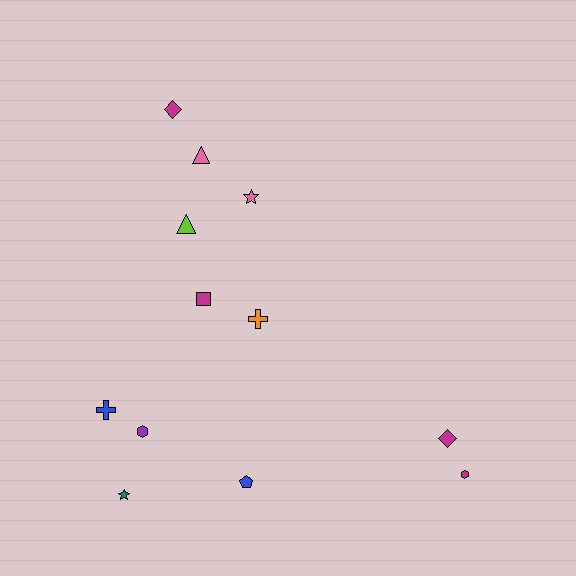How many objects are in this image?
There are 12 objects.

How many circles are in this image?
There are no circles.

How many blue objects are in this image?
There are 2 blue objects.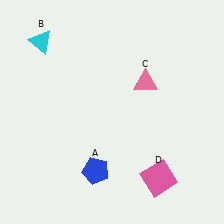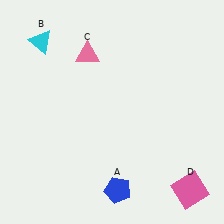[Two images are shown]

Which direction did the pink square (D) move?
The pink square (D) moved right.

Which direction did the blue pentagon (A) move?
The blue pentagon (A) moved right.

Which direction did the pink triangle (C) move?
The pink triangle (C) moved left.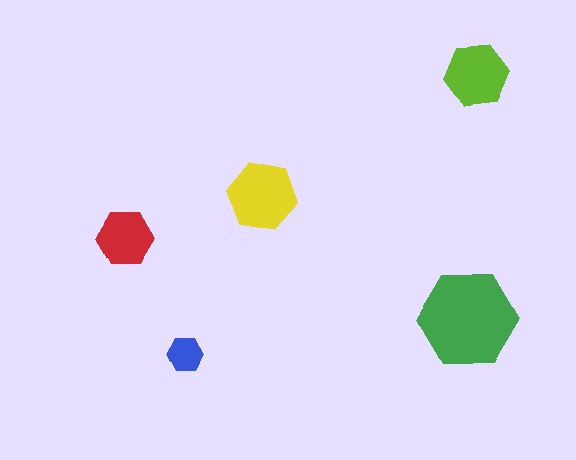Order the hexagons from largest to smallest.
the green one, the yellow one, the lime one, the red one, the blue one.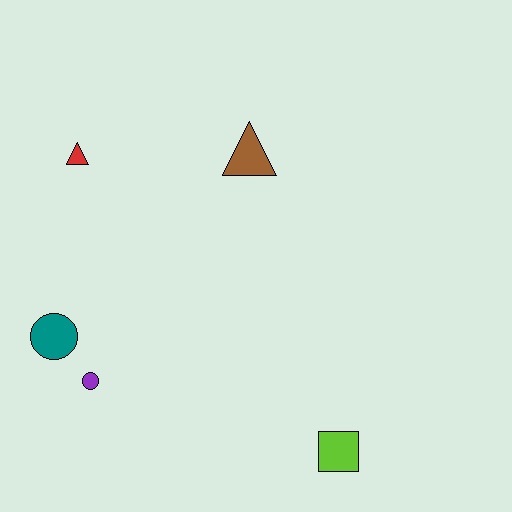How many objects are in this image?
There are 5 objects.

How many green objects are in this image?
There are no green objects.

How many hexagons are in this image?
There are no hexagons.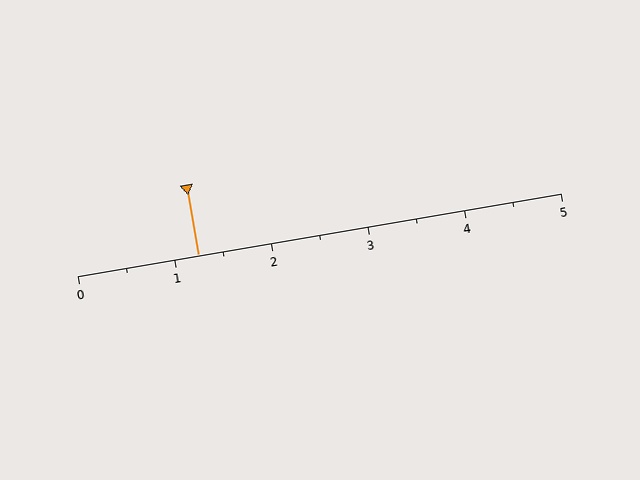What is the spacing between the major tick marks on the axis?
The major ticks are spaced 1 apart.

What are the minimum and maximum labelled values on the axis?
The axis runs from 0 to 5.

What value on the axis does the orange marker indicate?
The marker indicates approximately 1.2.